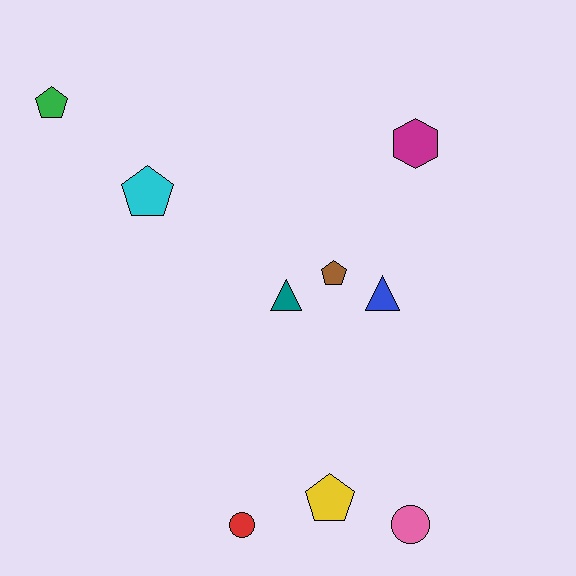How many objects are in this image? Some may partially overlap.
There are 9 objects.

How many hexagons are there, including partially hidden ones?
There is 1 hexagon.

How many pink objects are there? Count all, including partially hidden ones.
There is 1 pink object.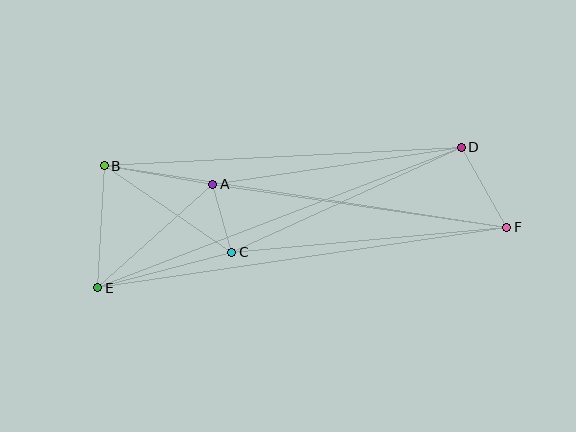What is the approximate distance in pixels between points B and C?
The distance between B and C is approximately 154 pixels.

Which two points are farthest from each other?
Points E and F are farthest from each other.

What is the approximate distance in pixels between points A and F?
The distance between A and F is approximately 297 pixels.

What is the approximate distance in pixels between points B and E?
The distance between B and E is approximately 122 pixels.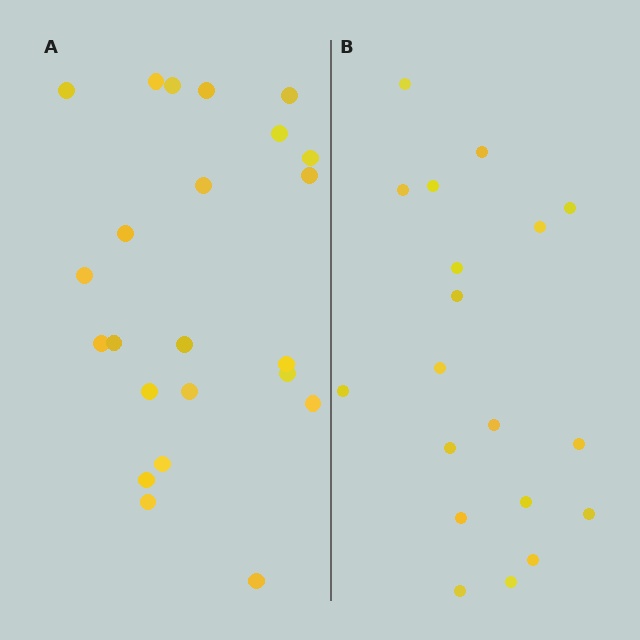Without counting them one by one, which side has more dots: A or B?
Region A (the left region) has more dots.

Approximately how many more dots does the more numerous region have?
Region A has about 4 more dots than region B.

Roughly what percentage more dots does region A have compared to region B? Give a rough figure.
About 20% more.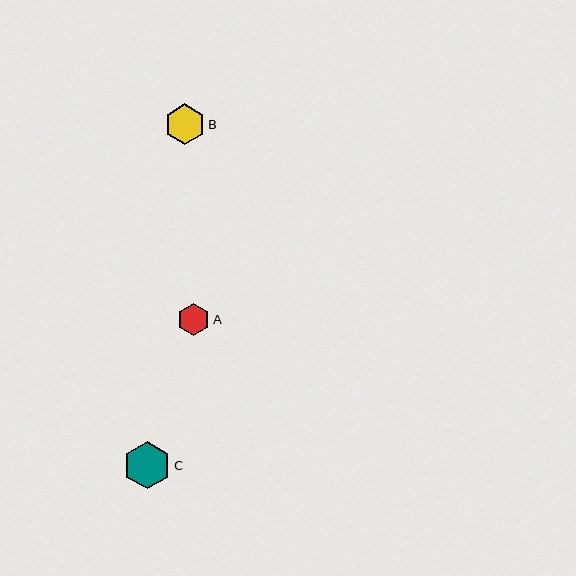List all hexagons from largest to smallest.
From largest to smallest: C, B, A.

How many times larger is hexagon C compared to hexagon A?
Hexagon C is approximately 1.5 times the size of hexagon A.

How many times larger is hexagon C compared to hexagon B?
Hexagon C is approximately 1.2 times the size of hexagon B.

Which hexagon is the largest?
Hexagon C is the largest with a size of approximately 47 pixels.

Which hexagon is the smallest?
Hexagon A is the smallest with a size of approximately 32 pixels.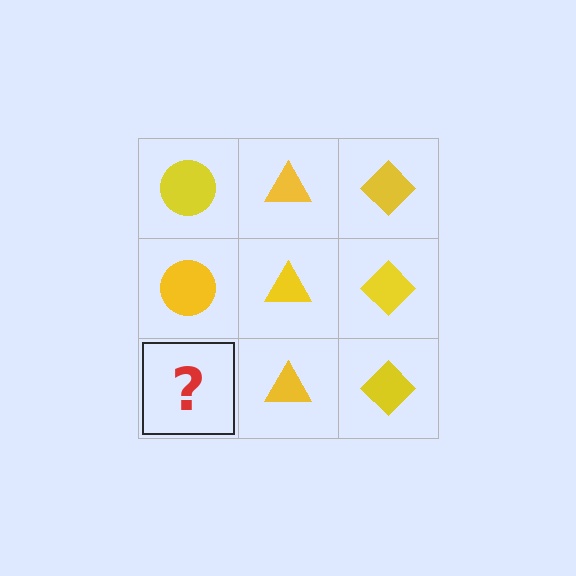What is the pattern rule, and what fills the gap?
The rule is that each column has a consistent shape. The gap should be filled with a yellow circle.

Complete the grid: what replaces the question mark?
The question mark should be replaced with a yellow circle.